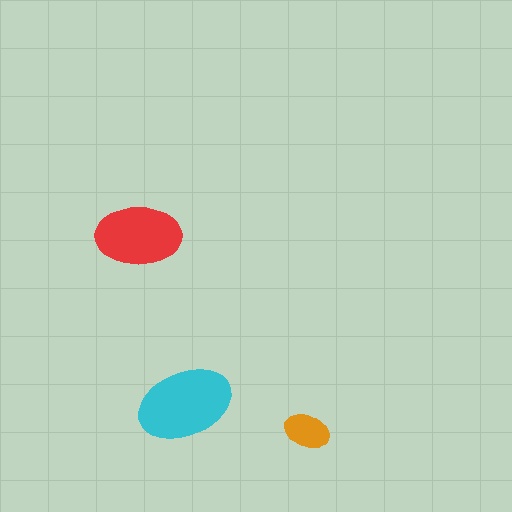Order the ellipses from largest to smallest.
the cyan one, the red one, the orange one.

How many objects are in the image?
There are 3 objects in the image.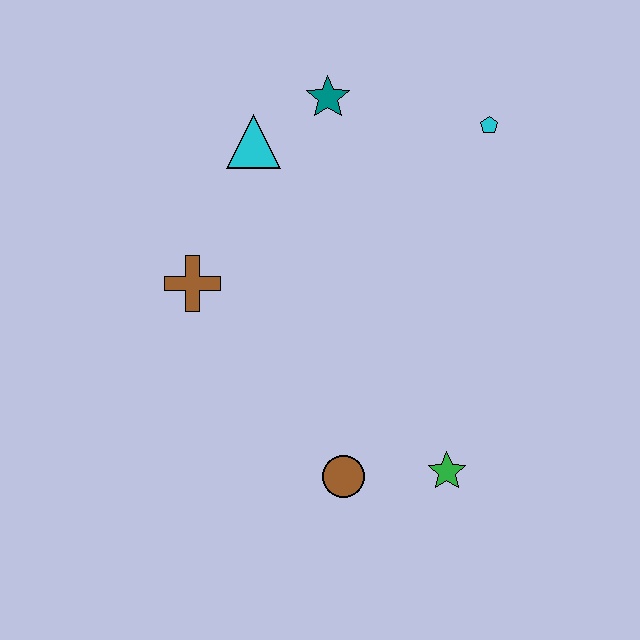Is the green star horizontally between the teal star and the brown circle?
No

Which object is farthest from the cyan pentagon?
The brown circle is farthest from the cyan pentagon.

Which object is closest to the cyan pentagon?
The teal star is closest to the cyan pentagon.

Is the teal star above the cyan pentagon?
Yes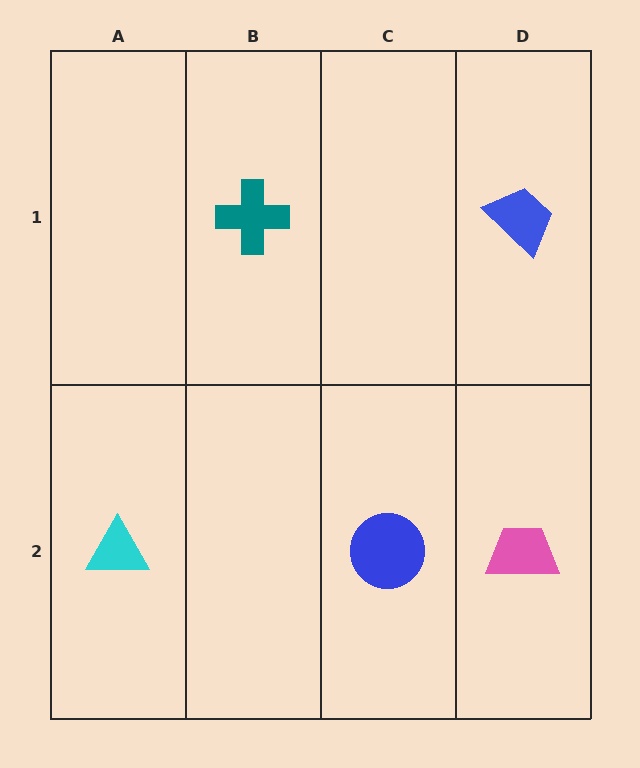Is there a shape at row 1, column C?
No, that cell is empty.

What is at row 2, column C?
A blue circle.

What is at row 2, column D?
A pink trapezoid.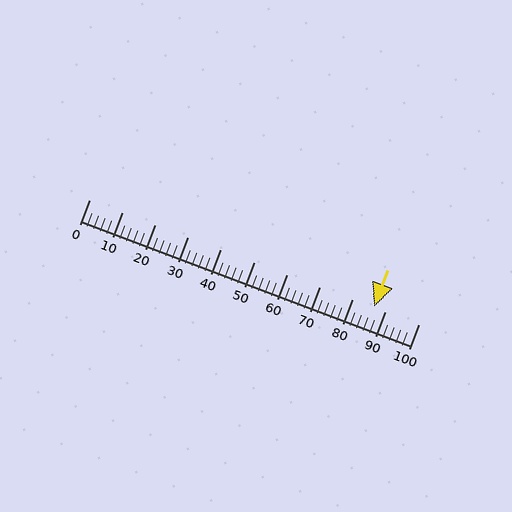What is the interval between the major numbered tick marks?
The major tick marks are spaced 10 units apart.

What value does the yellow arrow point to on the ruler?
The yellow arrow points to approximately 87.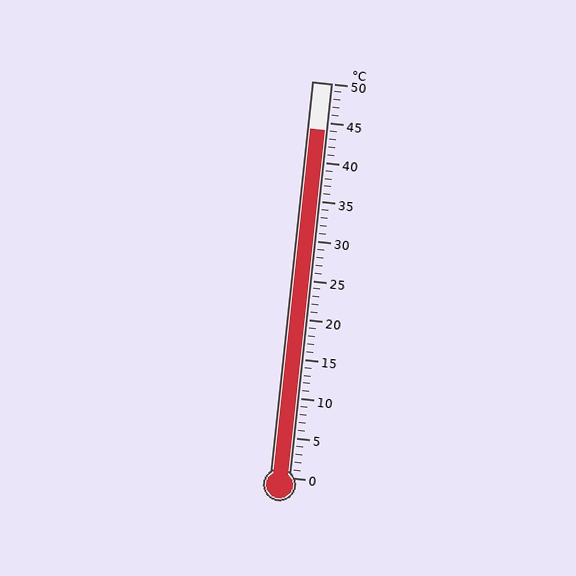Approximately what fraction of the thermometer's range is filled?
The thermometer is filled to approximately 90% of its range.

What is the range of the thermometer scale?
The thermometer scale ranges from 0°C to 50°C.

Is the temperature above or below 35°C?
The temperature is above 35°C.